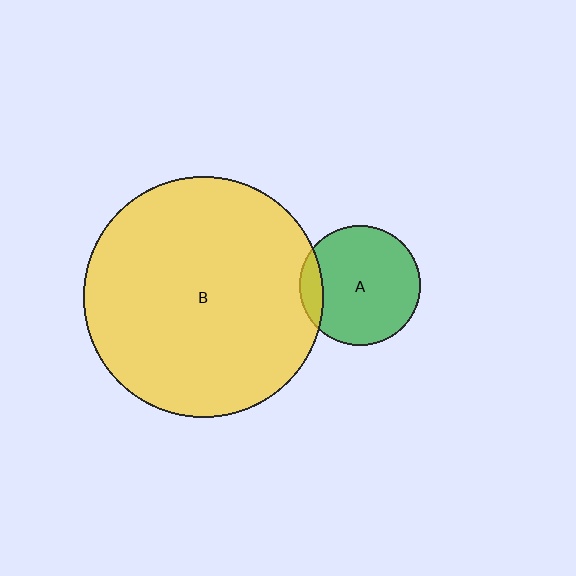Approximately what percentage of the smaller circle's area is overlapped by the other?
Approximately 10%.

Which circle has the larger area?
Circle B (yellow).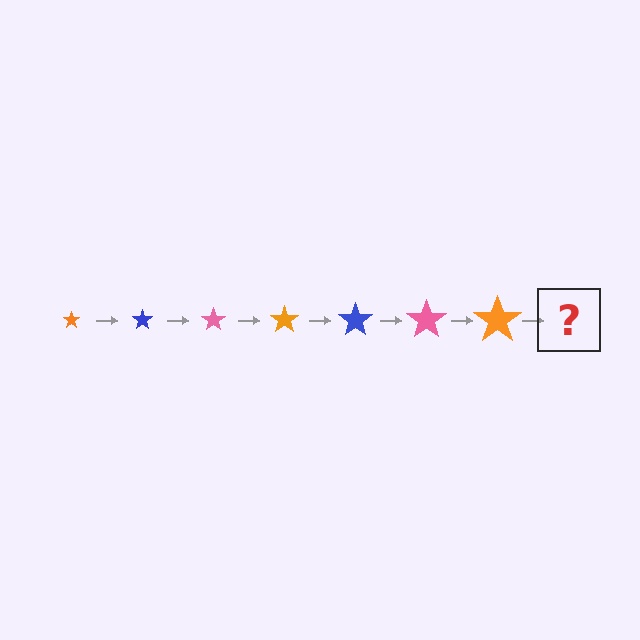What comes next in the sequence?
The next element should be a blue star, larger than the previous one.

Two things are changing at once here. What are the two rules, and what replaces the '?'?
The two rules are that the star grows larger each step and the color cycles through orange, blue, and pink. The '?' should be a blue star, larger than the previous one.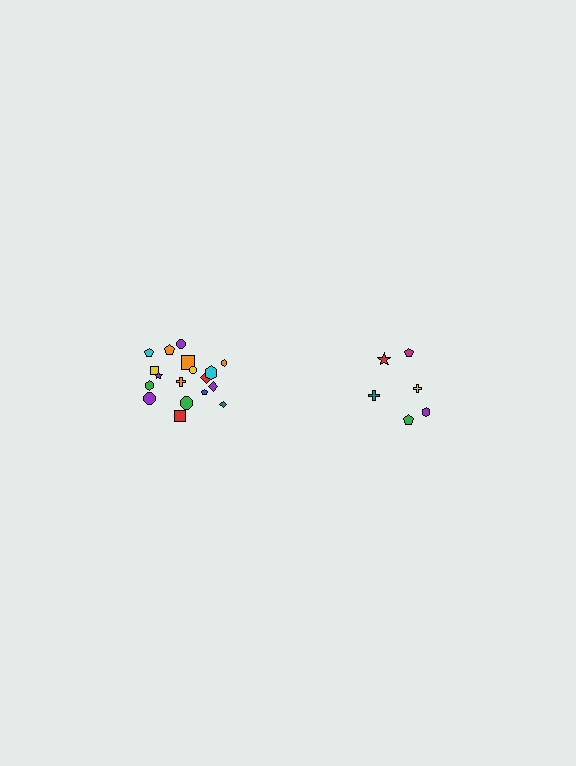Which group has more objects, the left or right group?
The left group.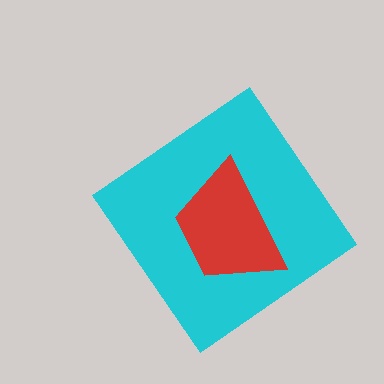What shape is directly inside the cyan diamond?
The red trapezoid.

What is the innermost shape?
The red trapezoid.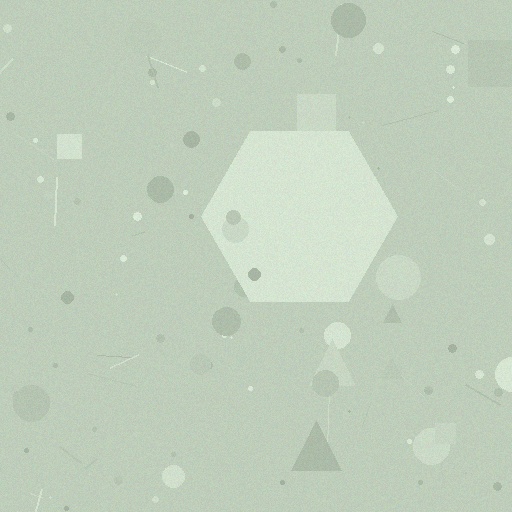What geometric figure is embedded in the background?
A hexagon is embedded in the background.